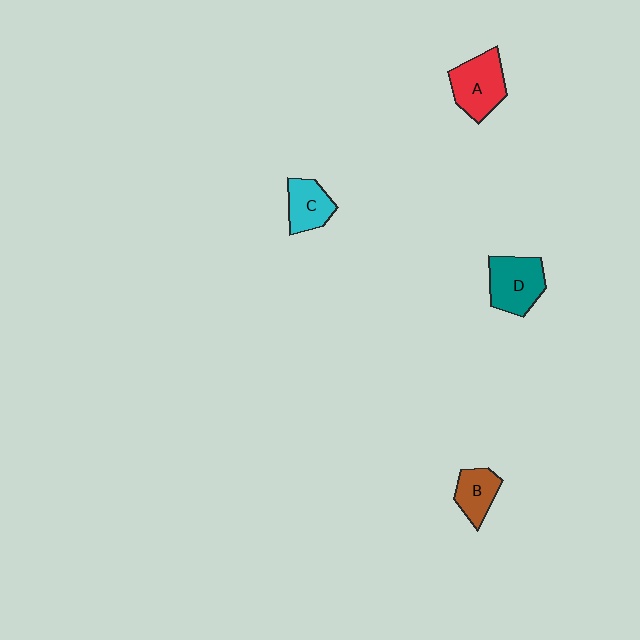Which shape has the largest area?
Shape D (teal).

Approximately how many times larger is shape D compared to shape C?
Approximately 1.4 times.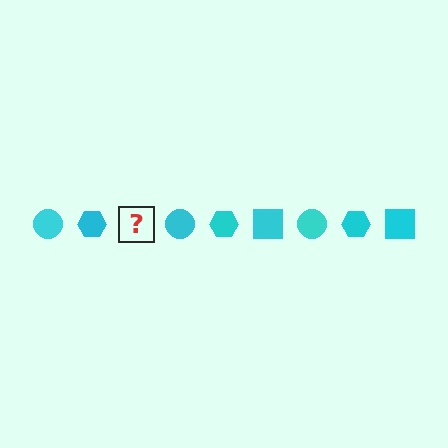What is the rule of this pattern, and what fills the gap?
The rule is that the pattern cycles through circle, hexagon, square shapes in cyan. The gap should be filled with a cyan square.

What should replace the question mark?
The question mark should be replaced with a cyan square.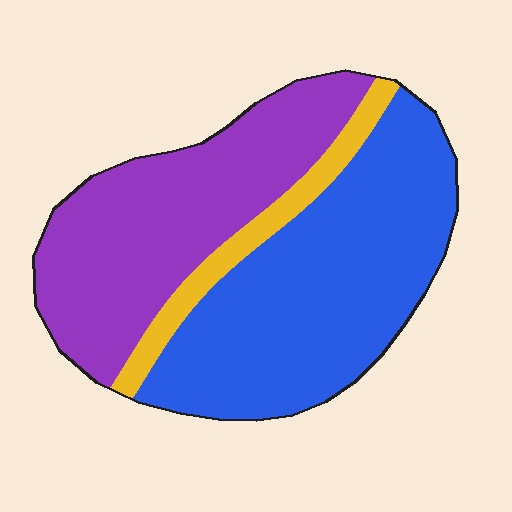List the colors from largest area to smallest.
From largest to smallest: blue, purple, yellow.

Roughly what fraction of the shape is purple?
Purple takes up about two fifths (2/5) of the shape.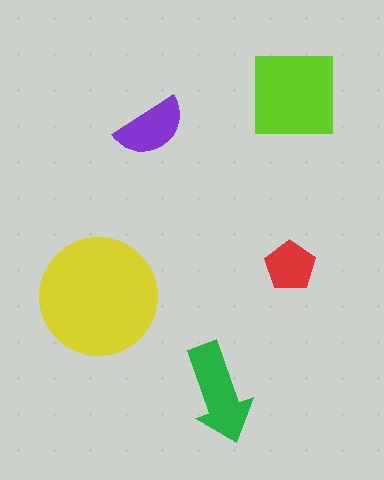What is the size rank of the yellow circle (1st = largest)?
1st.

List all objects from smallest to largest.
The red pentagon, the purple semicircle, the green arrow, the lime square, the yellow circle.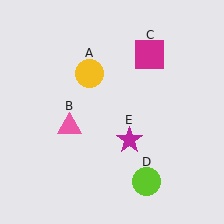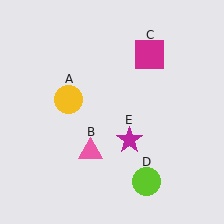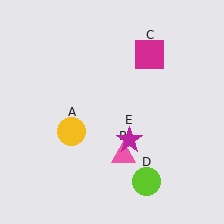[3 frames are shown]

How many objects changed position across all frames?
2 objects changed position: yellow circle (object A), pink triangle (object B).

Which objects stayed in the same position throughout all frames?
Magenta square (object C) and lime circle (object D) and magenta star (object E) remained stationary.